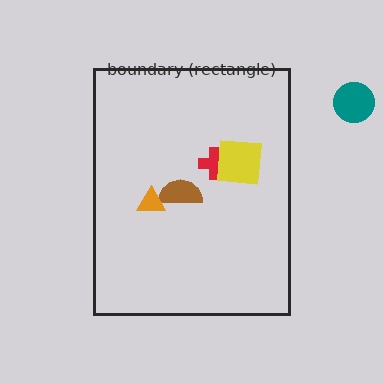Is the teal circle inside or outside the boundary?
Outside.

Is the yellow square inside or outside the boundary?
Inside.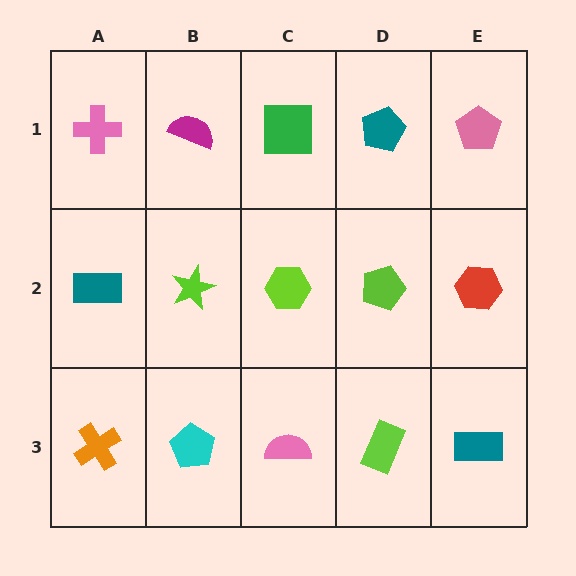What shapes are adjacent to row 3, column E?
A red hexagon (row 2, column E), a lime rectangle (row 3, column D).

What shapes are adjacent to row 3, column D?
A lime pentagon (row 2, column D), a pink semicircle (row 3, column C), a teal rectangle (row 3, column E).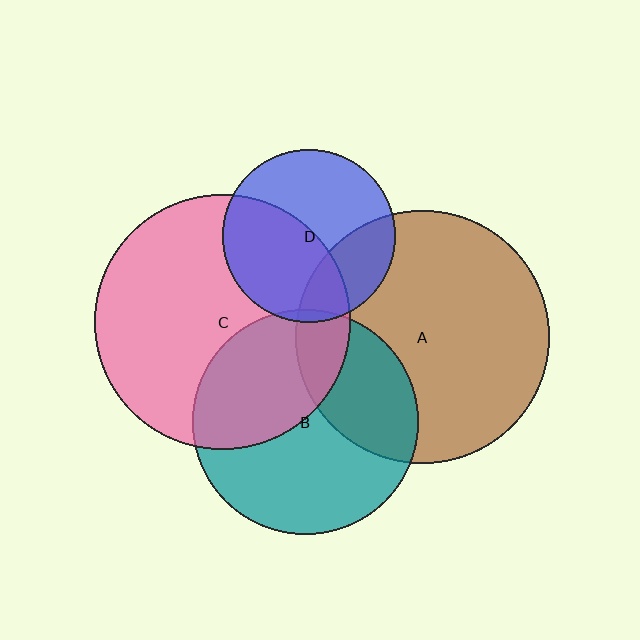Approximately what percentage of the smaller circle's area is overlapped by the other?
Approximately 45%.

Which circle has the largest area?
Circle C (pink).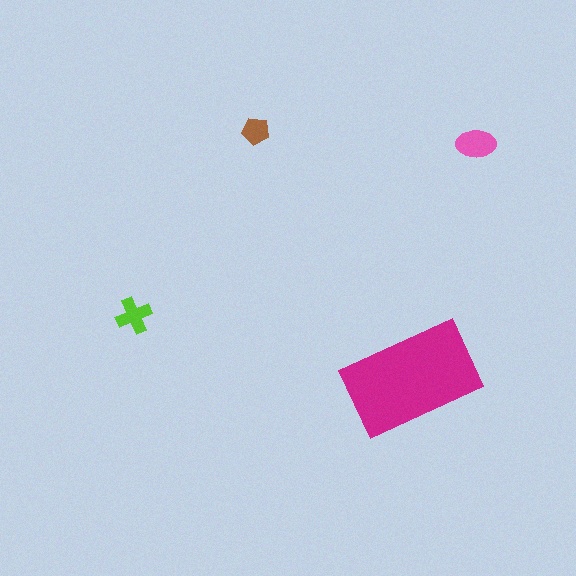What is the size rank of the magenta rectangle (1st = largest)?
1st.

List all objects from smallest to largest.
The brown pentagon, the lime cross, the pink ellipse, the magenta rectangle.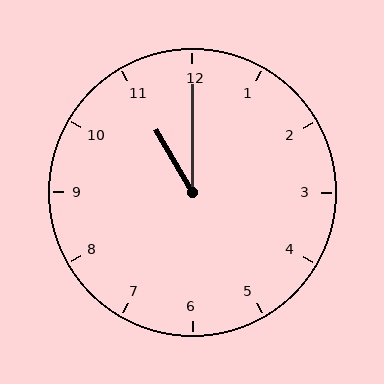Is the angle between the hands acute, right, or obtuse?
It is acute.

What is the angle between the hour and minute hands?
Approximately 30 degrees.